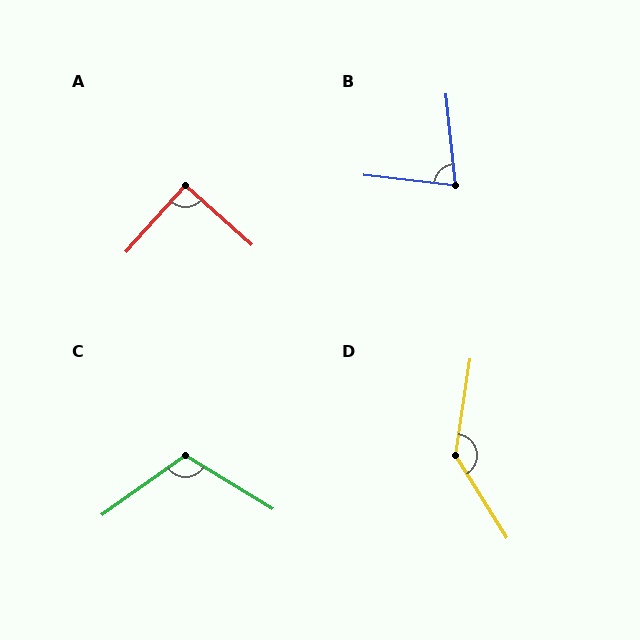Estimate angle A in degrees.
Approximately 90 degrees.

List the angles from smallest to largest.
B (78°), A (90°), C (113°), D (140°).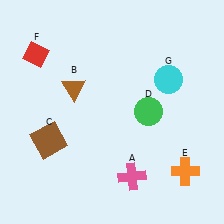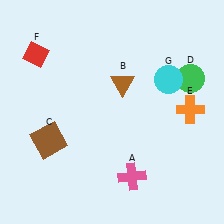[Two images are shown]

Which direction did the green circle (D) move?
The green circle (D) moved right.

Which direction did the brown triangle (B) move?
The brown triangle (B) moved right.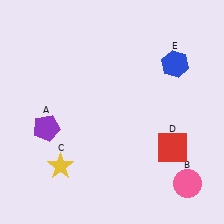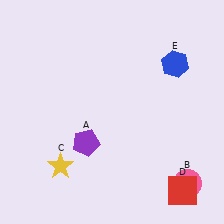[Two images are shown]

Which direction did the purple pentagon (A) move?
The purple pentagon (A) moved right.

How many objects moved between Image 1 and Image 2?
2 objects moved between the two images.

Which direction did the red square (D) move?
The red square (D) moved down.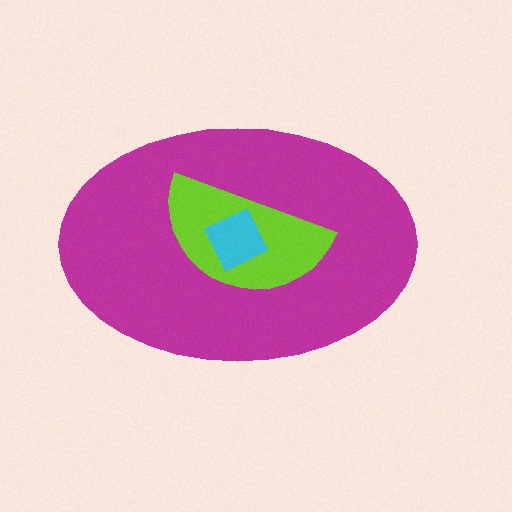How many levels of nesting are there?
3.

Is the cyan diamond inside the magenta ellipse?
Yes.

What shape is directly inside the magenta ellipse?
The lime semicircle.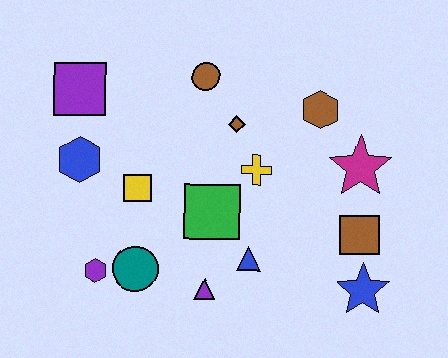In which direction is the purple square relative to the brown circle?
The purple square is to the left of the brown circle.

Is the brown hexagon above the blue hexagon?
Yes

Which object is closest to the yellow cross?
The brown diamond is closest to the yellow cross.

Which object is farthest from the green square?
The purple square is farthest from the green square.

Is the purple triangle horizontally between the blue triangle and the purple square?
Yes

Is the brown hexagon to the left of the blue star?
Yes